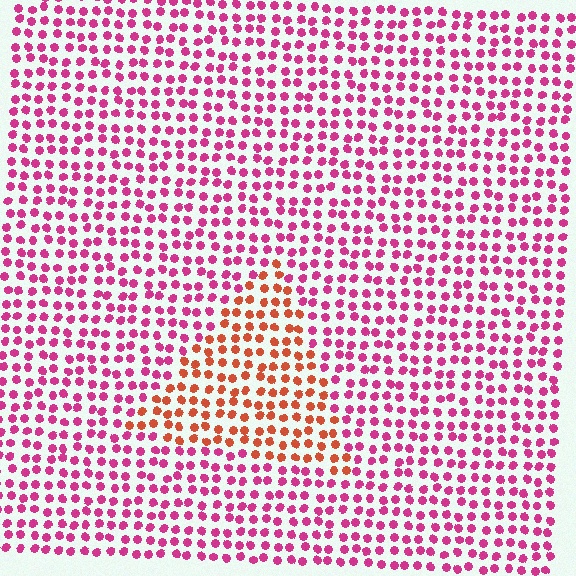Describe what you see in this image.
The image is filled with small magenta elements in a uniform arrangement. A triangle-shaped region is visible where the elements are tinted to a slightly different hue, forming a subtle color boundary.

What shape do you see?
I see a triangle.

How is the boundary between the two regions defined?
The boundary is defined purely by a slight shift in hue (about 44 degrees). Spacing, size, and orientation are identical on both sides.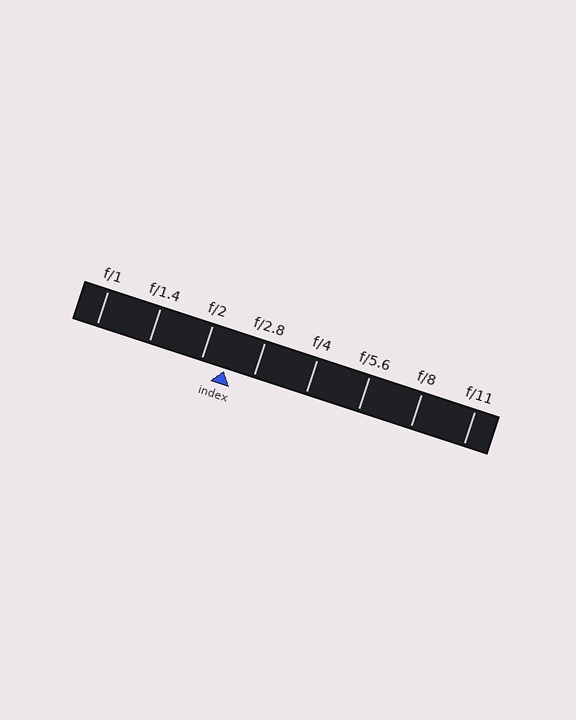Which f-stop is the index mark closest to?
The index mark is closest to f/2.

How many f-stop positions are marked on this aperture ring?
There are 8 f-stop positions marked.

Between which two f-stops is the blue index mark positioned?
The index mark is between f/2 and f/2.8.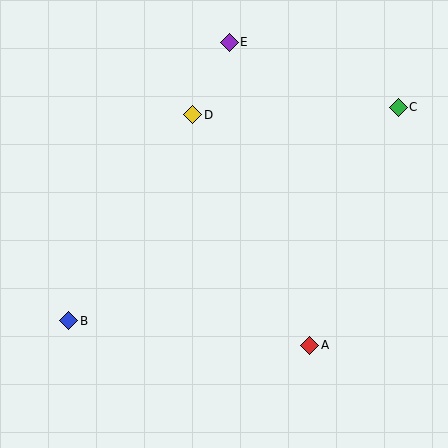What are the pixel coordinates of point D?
Point D is at (193, 115).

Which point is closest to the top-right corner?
Point C is closest to the top-right corner.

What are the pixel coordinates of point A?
Point A is at (310, 345).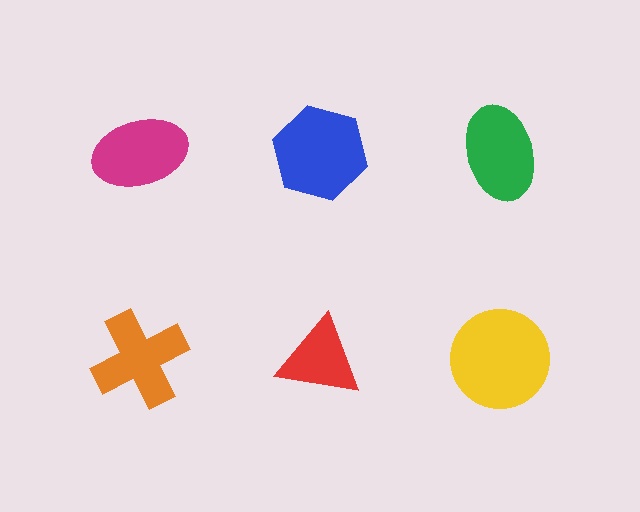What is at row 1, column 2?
A blue hexagon.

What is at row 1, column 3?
A green ellipse.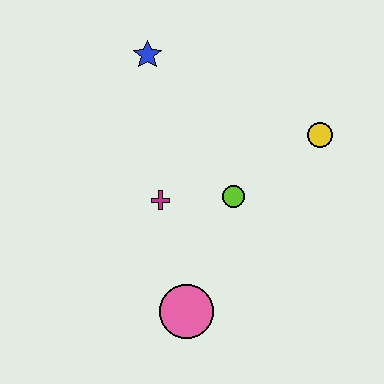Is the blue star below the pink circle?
No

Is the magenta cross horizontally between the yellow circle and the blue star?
Yes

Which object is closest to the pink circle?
The magenta cross is closest to the pink circle.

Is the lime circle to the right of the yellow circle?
No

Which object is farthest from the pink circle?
The blue star is farthest from the pink circle.